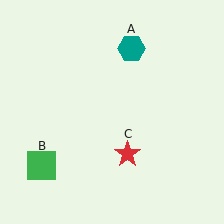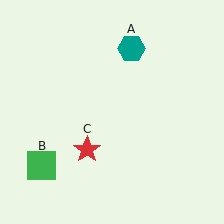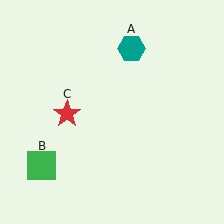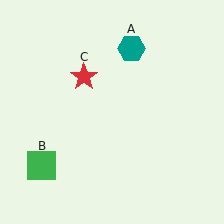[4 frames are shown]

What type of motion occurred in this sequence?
The red star (object C) rotated clockwise around the center of the scene.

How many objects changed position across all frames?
1 object changed position: red star (object C).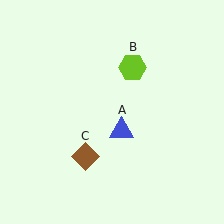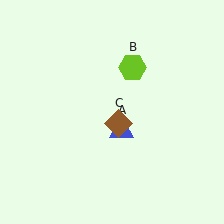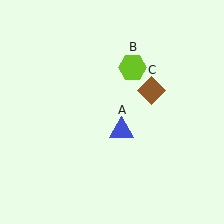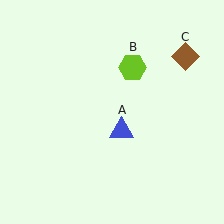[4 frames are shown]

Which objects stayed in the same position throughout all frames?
Blue triangle (object A) and lime hexagon (object B) remained stationary.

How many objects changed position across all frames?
1 object changed position: brown diamond (object C).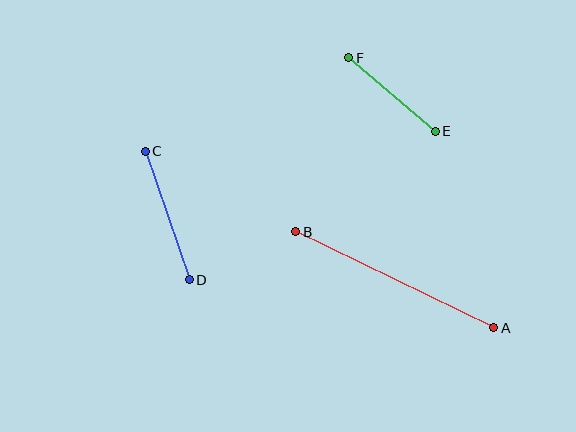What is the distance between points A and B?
The distance is approximately 220 pixels.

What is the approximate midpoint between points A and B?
The midpoint is at approximately (395, 280) pixels.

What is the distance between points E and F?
The distance is approximately 114 pixels.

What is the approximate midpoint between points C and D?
The midpoint is at approximately (167, 215) pixels.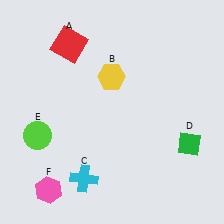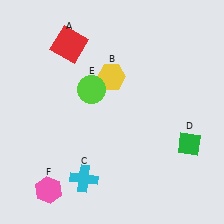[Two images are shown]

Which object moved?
The lime circle (E) moved right.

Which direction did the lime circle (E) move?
The lime circle (E) moved right.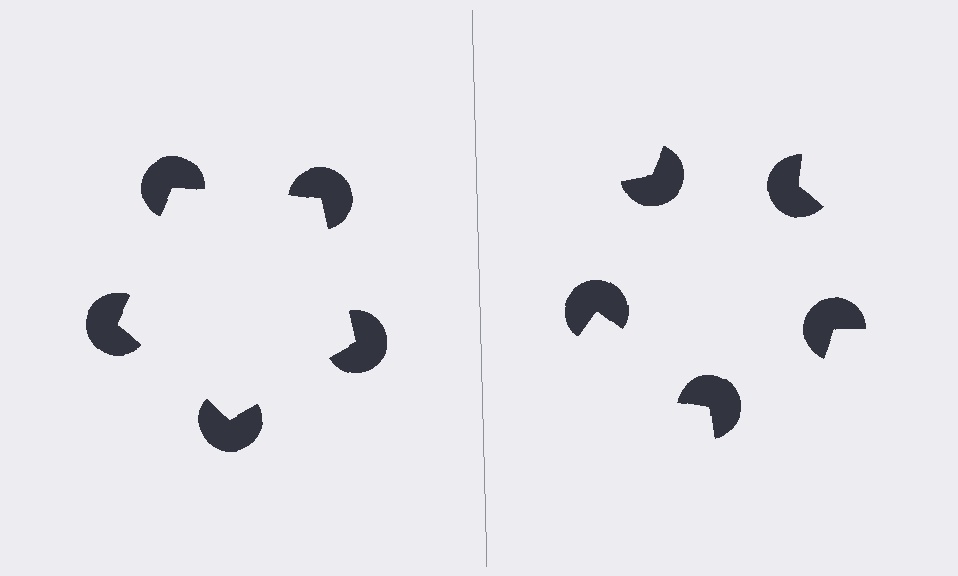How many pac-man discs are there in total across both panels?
10 — 5 on each side.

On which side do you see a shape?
An illusory pentagon appears on the left side. On the right side the wedge cuts are rotated, so no coherent shape forms.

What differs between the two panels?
The pac-man discs are positioned identically on both sides; only the wedge orientations differ. On the left they align to a pentagon; on the right they are misaligned.